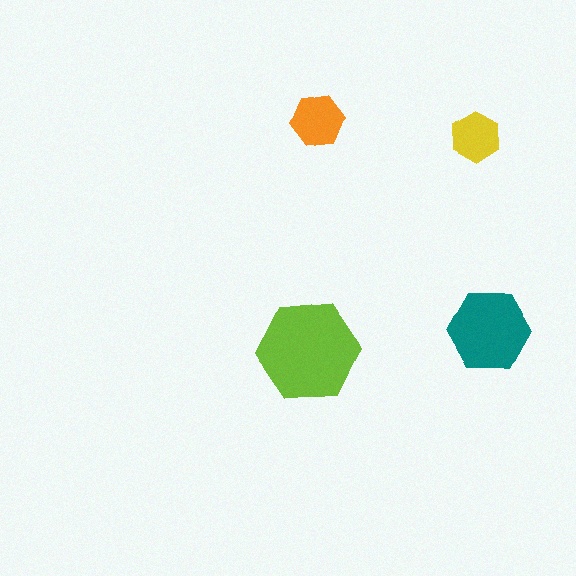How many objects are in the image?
There are 4 objects in the image.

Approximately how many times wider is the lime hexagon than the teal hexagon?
About 1.5 times wider.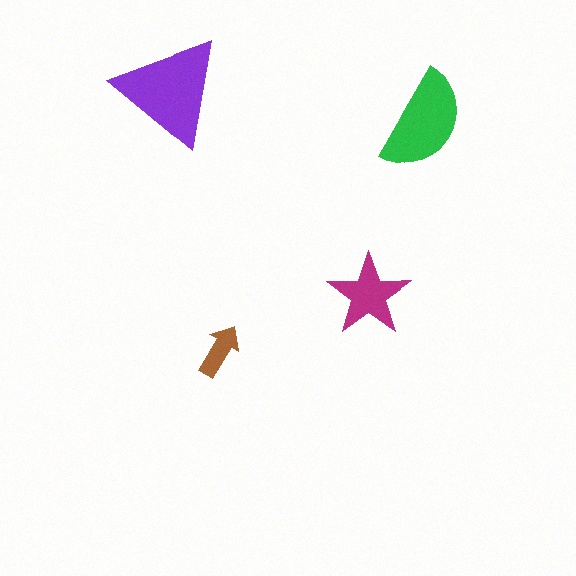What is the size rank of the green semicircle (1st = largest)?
2nd.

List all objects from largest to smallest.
The purple triangle, the green semicircle, the magenta star, the brown arrow.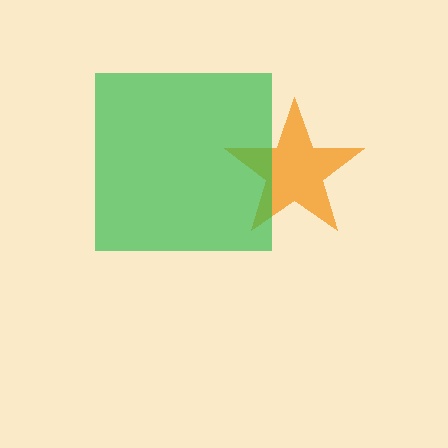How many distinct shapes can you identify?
There are 2 distinct shapes: an orange star, a green square.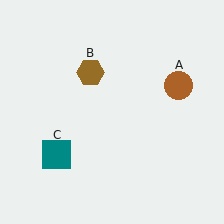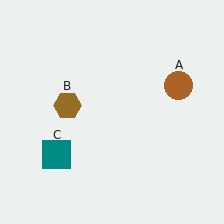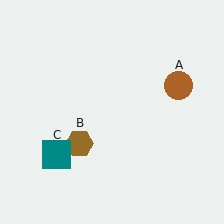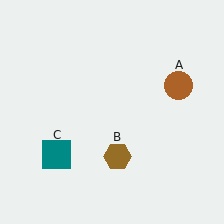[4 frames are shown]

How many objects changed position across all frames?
1 object changed position: brown hexagon (object B).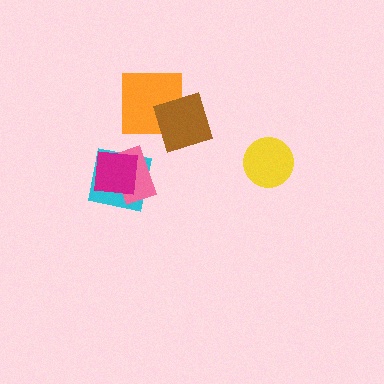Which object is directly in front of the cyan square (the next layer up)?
The pink rectangle is directly in front of the cyan square.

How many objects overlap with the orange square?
1 object overlaps with the orange square.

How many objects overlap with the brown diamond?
1 object overlaps with the brown diamond.